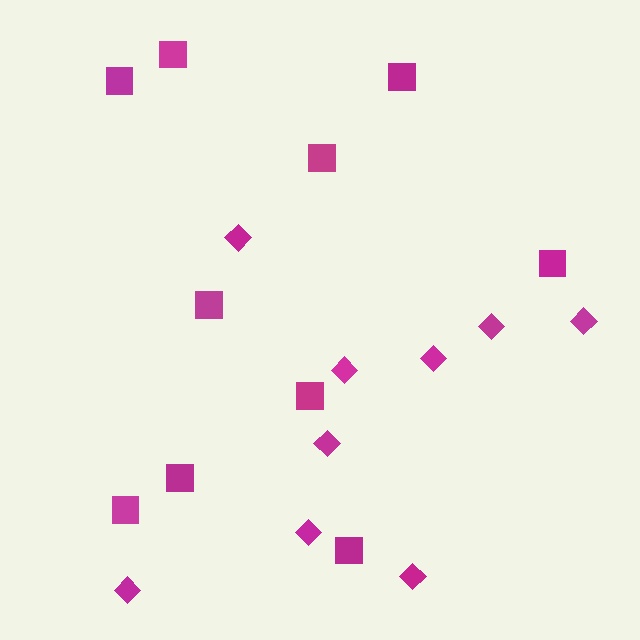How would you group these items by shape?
There are 2 groups: one group of squares (10) and one group of diamonds (9).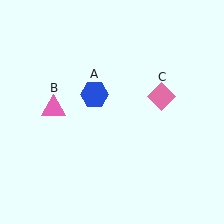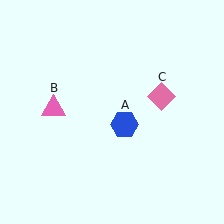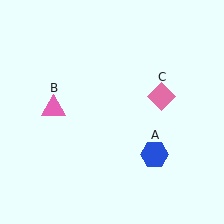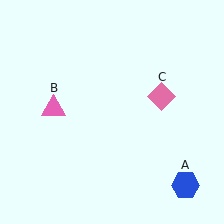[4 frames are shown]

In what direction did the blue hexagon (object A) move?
The blue hexagon (object A) moved down and to the right.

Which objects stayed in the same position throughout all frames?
Pink triangle (object B) and pink diamond (object C) remained stationary.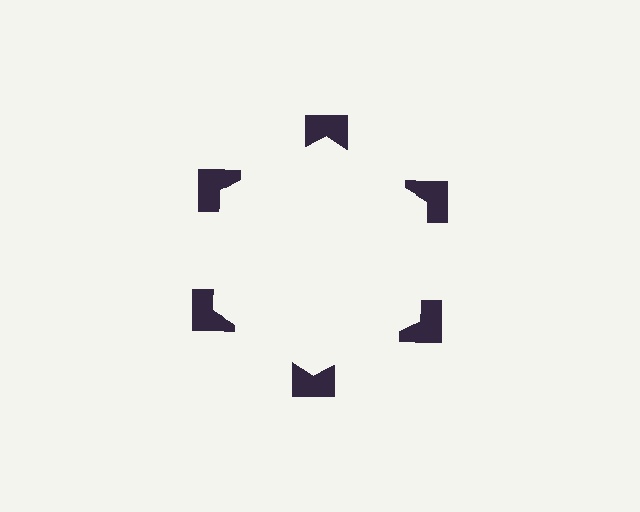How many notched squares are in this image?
There are 6 — one at each vertex of the illusory hexagon.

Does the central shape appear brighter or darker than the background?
It typically appears slightly brighter than the background, even though no actual brightness change is drawn.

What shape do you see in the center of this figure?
An illusory hexagon — its edges are inferred from the aligned wedge cuts in the notched squares, not physically drawn.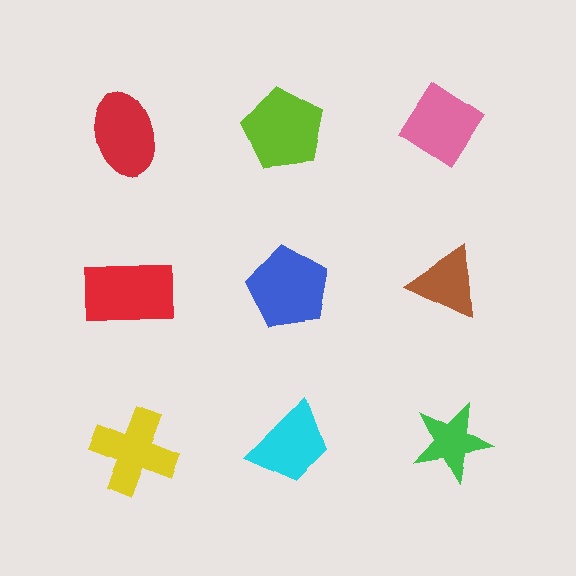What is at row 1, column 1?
A red ellipse.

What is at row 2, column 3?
A brown triangle.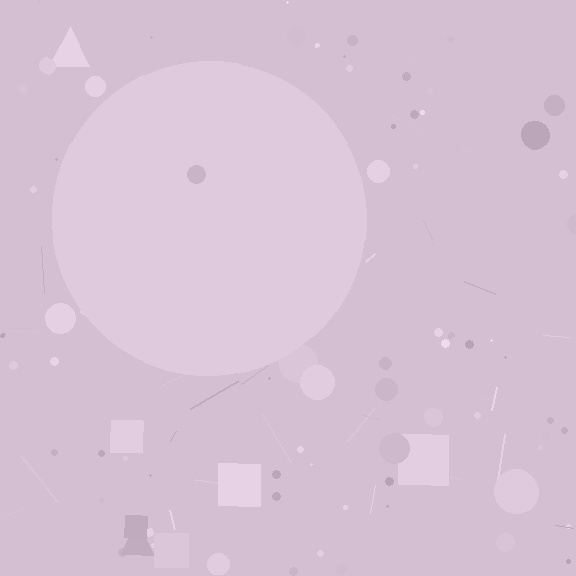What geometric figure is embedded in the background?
A circle is embedded in the background.